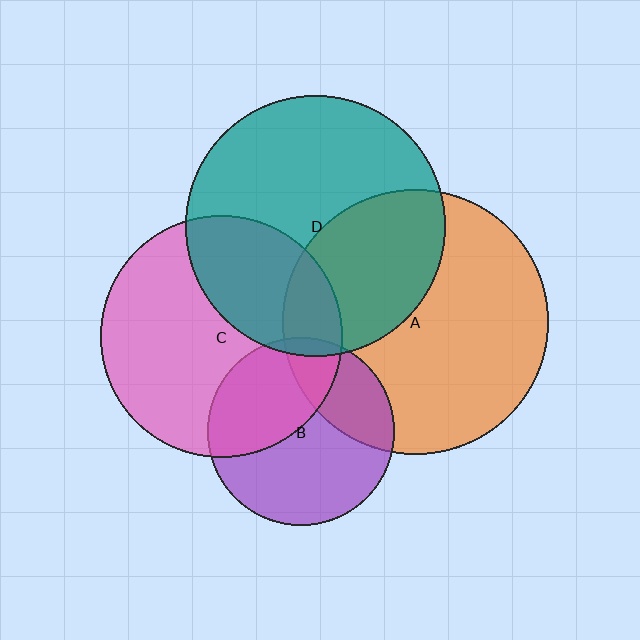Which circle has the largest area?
Circle A (orange).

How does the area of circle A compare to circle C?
Approximately 1.2 times.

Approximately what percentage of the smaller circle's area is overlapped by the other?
Approximately 35%.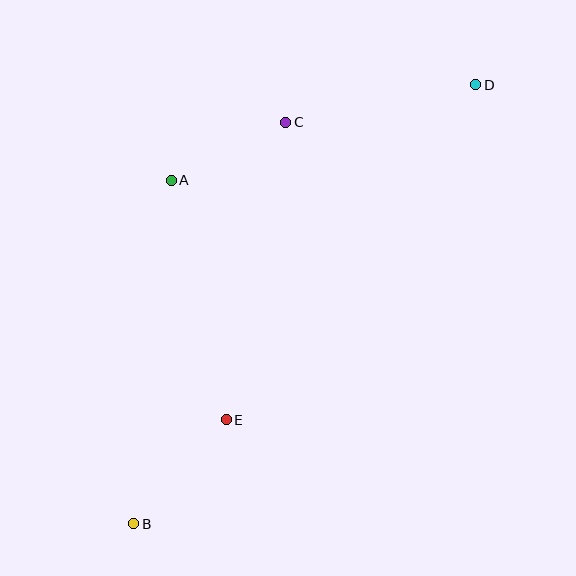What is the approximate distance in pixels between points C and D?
The distance between C and D is approximately 193 pixels.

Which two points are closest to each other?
Points A and C are closest to each other.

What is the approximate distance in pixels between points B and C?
The distance between B and C is approximately 429 pixels.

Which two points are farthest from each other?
Points B and D are farthest from each other.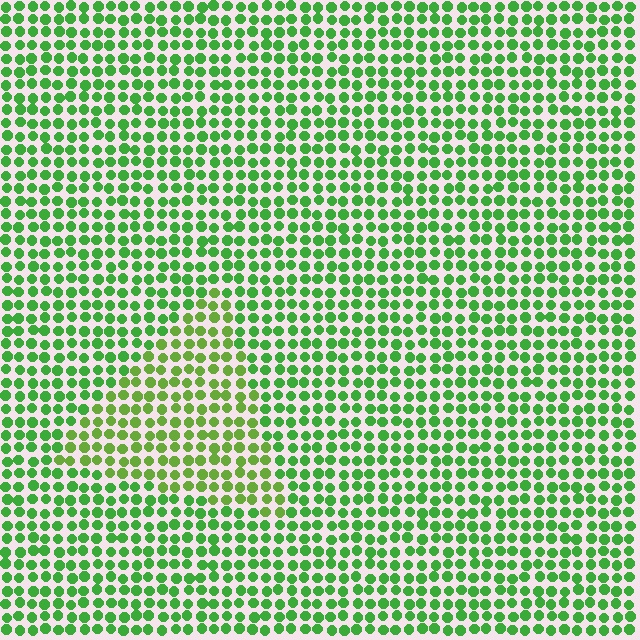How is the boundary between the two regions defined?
The boundary is defined purely by a slight shift in hue (about 24 degrees). Spacing, size, and orientation are identical on both sides.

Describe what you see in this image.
The image is filled with small green elements in a uniform arrangement. A triangle-shaped region is visible where the elements are tinted to a slightly different hue, forming a subtle color boundary.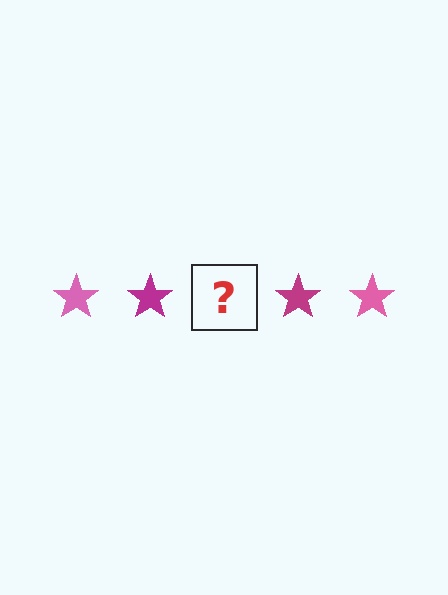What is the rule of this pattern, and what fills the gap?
The rule is that the pattern cycles through pink, magenta stars. The gap should be filled with a pink star.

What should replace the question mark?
The question mark should be replaced with a pink star.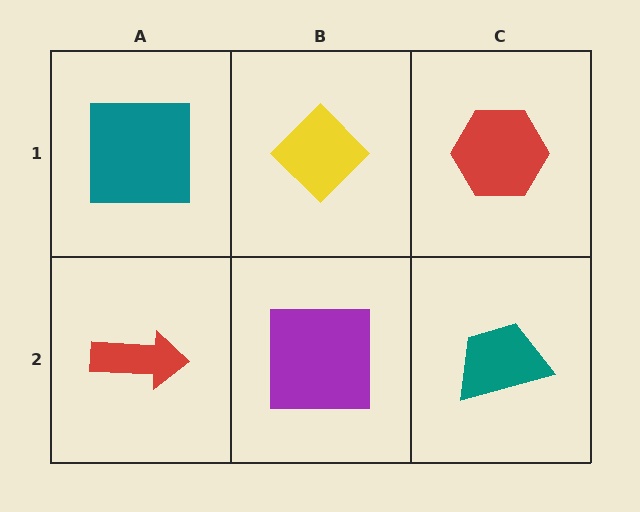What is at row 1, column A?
A teal square.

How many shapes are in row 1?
3 shapes.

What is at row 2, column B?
A purple square.